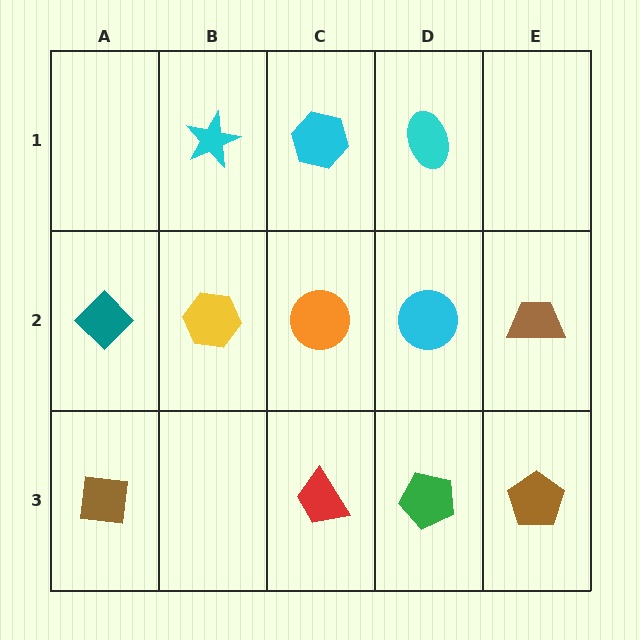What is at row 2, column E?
A brown trapezoid.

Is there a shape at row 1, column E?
No, that cell is empty.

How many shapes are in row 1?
3 shapes.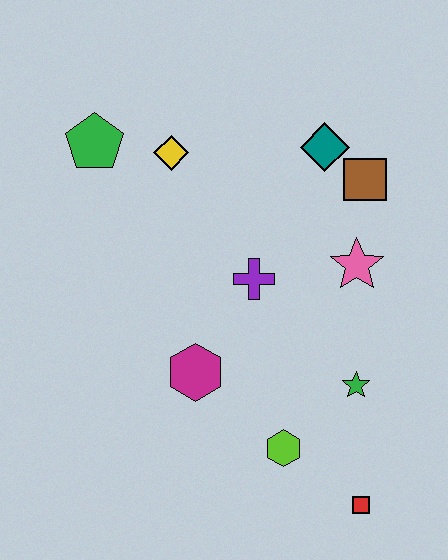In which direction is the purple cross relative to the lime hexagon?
The purple cross is above the lime hexagon.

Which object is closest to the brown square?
The teal diamond is closest to the brown square.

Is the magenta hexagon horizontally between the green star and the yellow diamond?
Yes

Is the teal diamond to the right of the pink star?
No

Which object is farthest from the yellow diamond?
The red square is farthest from the yellow diamond.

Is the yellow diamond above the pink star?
Yes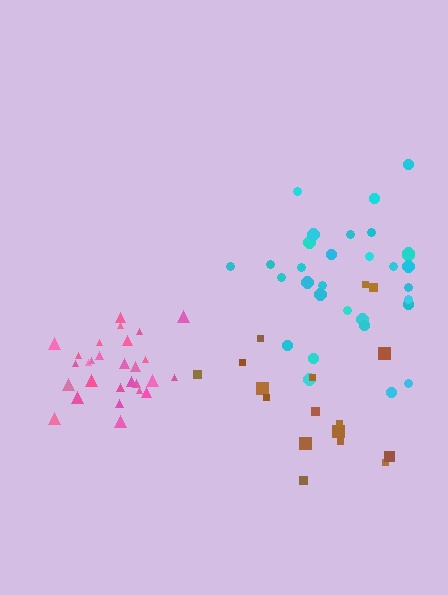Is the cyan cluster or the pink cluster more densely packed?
Pink.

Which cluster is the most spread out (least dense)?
Brown.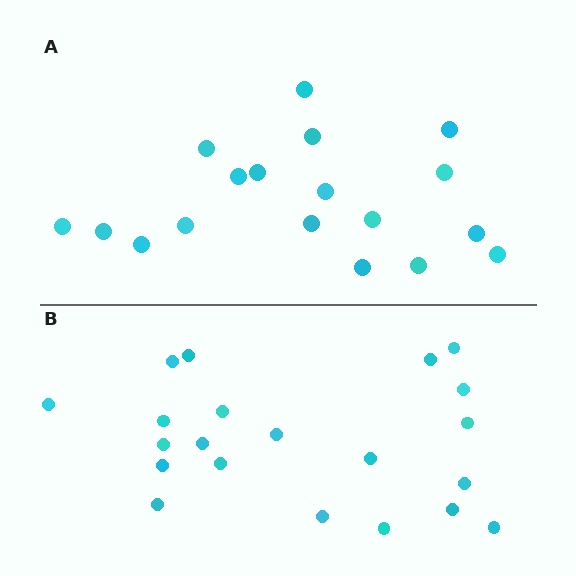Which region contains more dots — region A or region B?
Region B (the bottom region) has more dots.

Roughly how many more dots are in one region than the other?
Region B has just a few more — roughly 2 or 3 more dots than region A.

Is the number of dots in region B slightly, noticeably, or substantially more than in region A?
Region B has only slightly more — the two regions are fairly close. The ratio is roughly 1.2 to 1.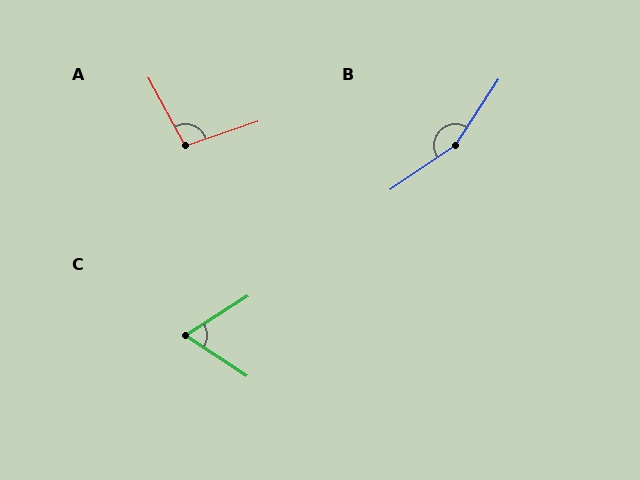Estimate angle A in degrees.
Approximately 100 degrees.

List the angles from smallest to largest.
C (66°), A (100°), B (157°).